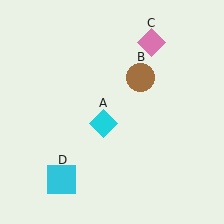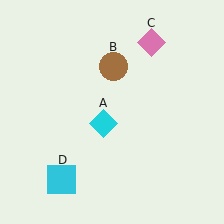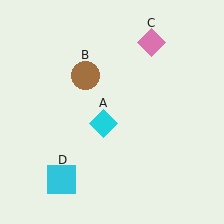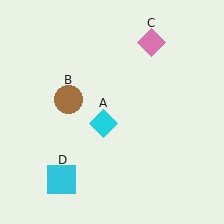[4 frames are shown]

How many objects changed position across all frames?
1 object changed position: brown circle (object B).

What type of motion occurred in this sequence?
The brown circle (object B) rotated counterclockwise around the center of the scene.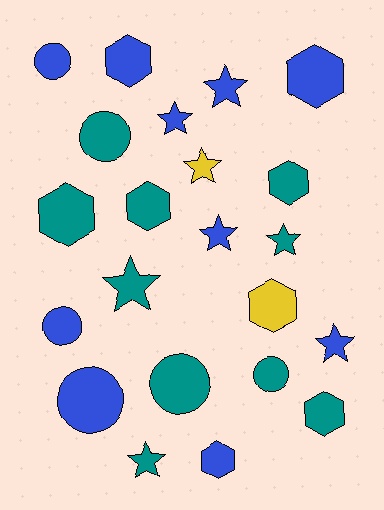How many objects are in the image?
There are 22 objects.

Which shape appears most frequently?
Star, with 8 objects.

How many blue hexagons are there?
There are 3 blue hexagons.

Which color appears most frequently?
Teal, with 10 objects.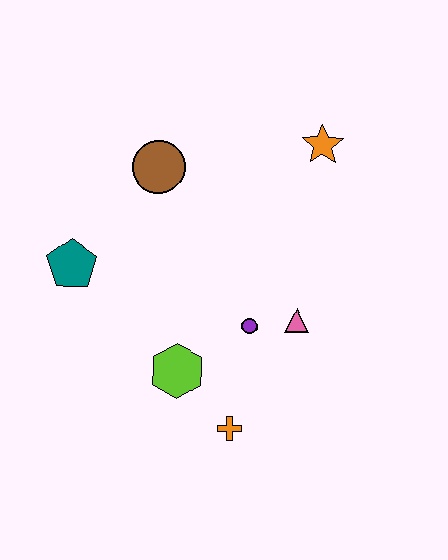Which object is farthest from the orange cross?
The orange star is farthest from the orange cross.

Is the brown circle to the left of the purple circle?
Yes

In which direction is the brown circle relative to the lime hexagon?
The brown circle is above the lime hexagon.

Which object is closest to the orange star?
The brown circle is closest to the orange star.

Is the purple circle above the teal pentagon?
No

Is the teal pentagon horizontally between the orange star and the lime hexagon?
No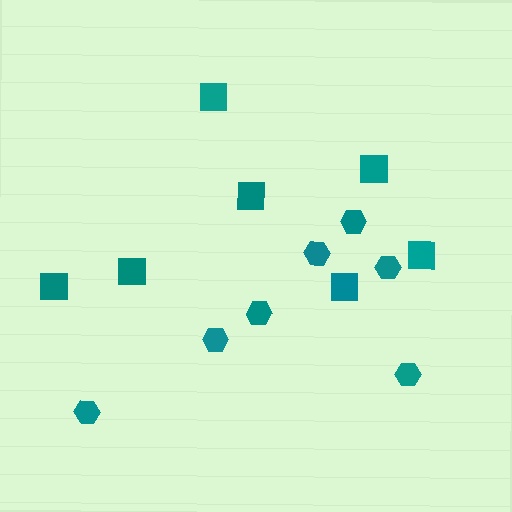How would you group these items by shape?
There are 2 groups: one group of squares (7) and one group of hexagons (7).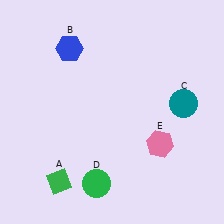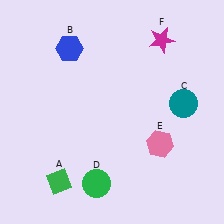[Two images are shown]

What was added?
A magenta star (F) was added in Image 2.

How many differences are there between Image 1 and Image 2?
There is 1 difference between the two images.